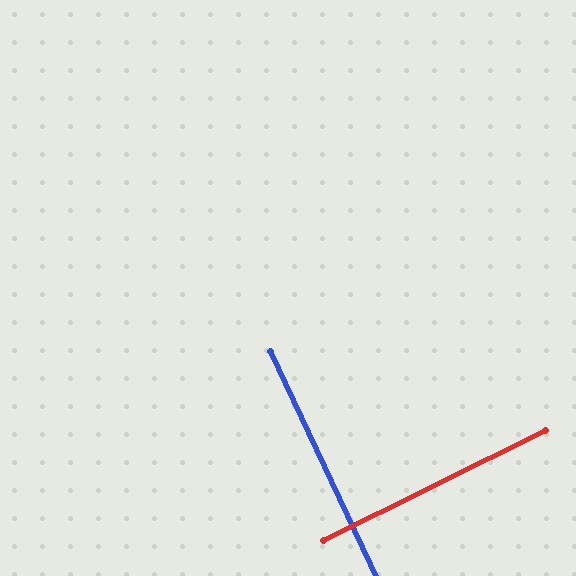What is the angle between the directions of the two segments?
Approximately 89 degrees.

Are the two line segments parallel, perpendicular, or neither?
Perpendicular — they meet at approximately 89°.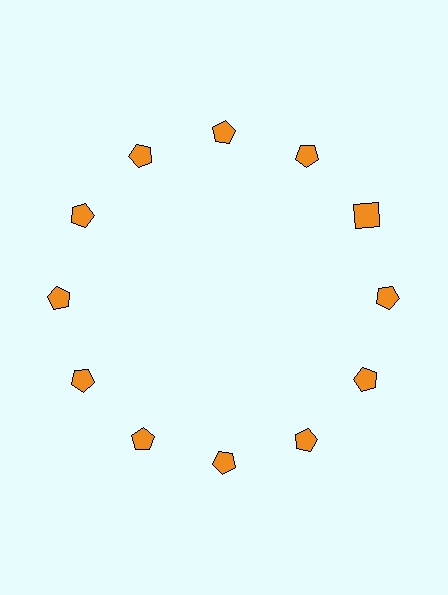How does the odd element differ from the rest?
It has a different shape: square instead of pentagon.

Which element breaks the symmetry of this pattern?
The orange square at roughly the 2 o'clock position breaks the symmetry. All other shapes are orange pentagons.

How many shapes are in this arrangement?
There are 12 shapes arranged in a ring pattern.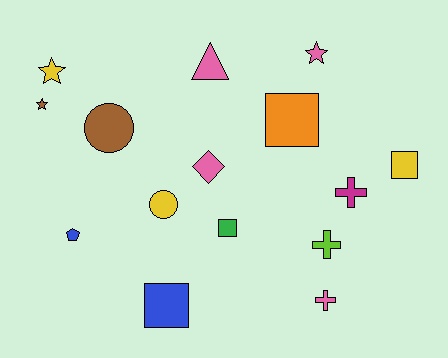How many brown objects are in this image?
There are 2 brown objects.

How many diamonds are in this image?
There is 1 diamond.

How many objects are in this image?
There are 15 objects.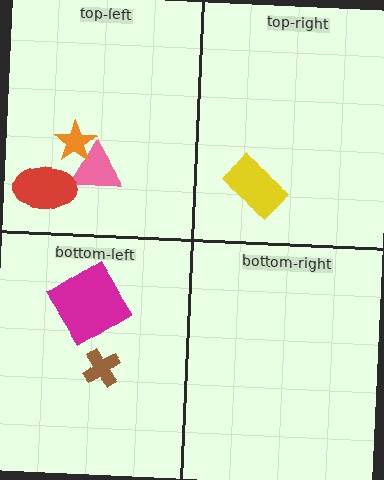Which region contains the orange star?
The top-left region.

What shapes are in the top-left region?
The pink triangle, the red ellipse, the orange star.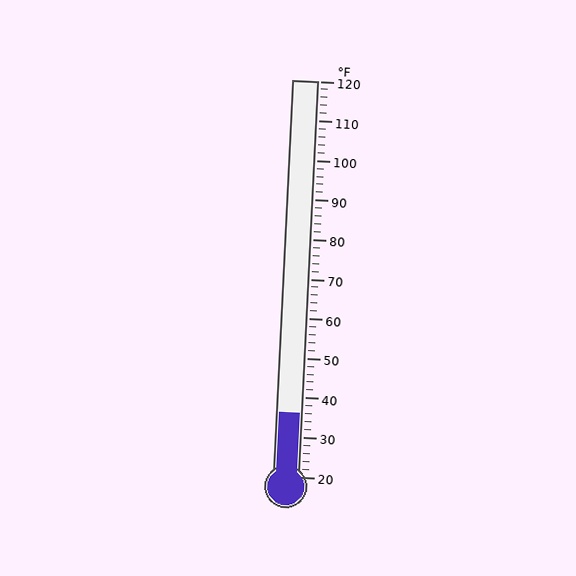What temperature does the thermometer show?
The thermometer shows approximately 36°F.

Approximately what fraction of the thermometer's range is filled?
The thermometer is filled to approximately 15% of its range.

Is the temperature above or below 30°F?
The temperature is above 30°F.